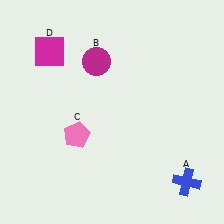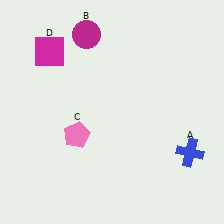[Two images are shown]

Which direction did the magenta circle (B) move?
The magenta circle (B) moved up.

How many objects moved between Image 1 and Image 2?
2 objects moved between the two images.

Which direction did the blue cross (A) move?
The blue cross (A) moved up.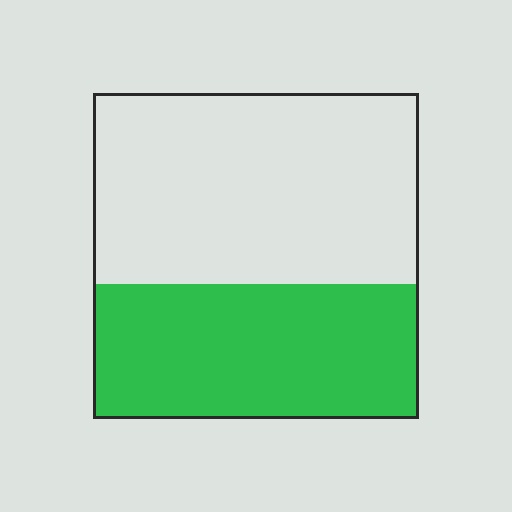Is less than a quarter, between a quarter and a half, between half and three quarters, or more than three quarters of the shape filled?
Between a quarter and a half.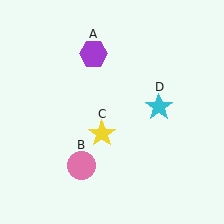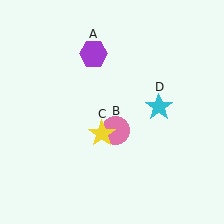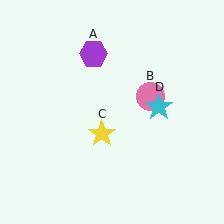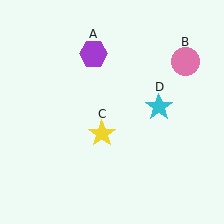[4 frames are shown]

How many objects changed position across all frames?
1 object changed position: pink circle (object B).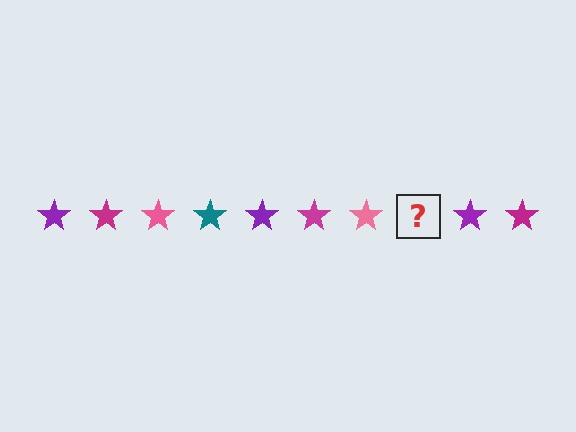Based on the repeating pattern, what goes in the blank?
The blank should be a teal star.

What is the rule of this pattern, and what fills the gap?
The rule is that the pattern cycles through purple, magenta, pink, teal stars. The gap should be filled with a teal star.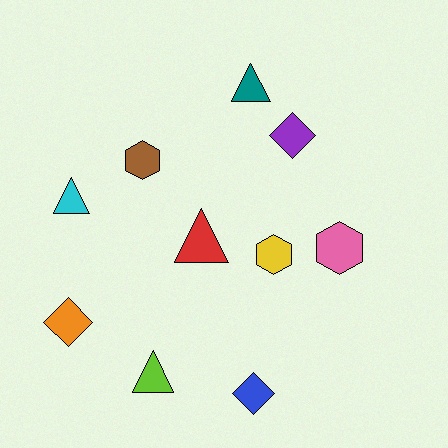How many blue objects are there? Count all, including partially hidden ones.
There is 1 blue object.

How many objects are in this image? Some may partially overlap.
There are 10 objects.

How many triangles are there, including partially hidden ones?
There are 4 triangles.